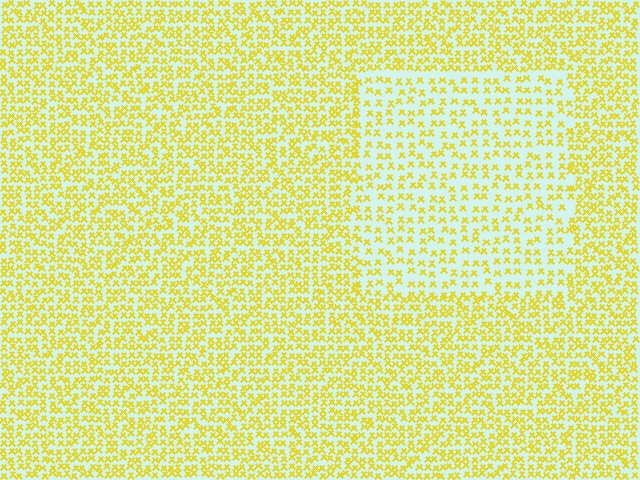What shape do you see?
I see a rectangle.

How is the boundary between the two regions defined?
The boundary is defined by a change in element density (approximately 1.8x ratio). All elements are the same color, size, and shape.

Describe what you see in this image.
The image contains small yellow elements arranged at two different densities. A rectangle-shaped region is visible where the elements are less densely packed than the surrounding area.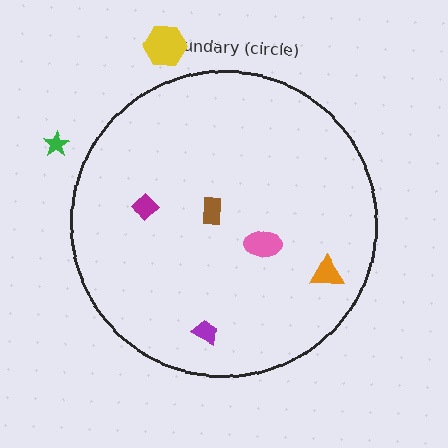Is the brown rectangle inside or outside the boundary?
Inside.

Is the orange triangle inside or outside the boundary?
Inside.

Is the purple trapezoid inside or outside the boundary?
Inside.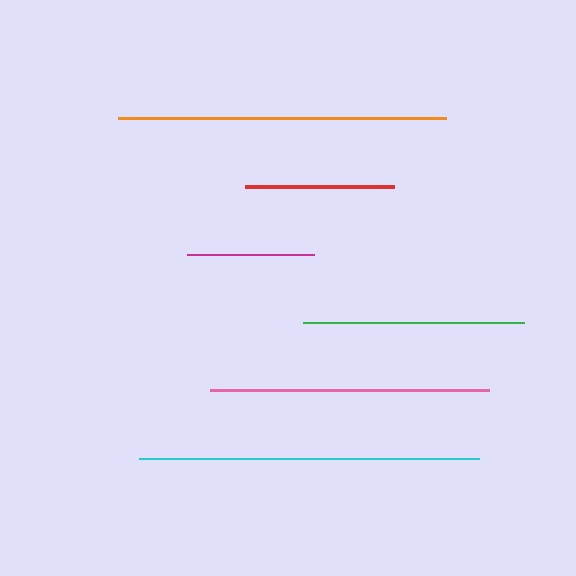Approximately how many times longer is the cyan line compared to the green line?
The cyan line is approximately 1.5 times the length of the green line.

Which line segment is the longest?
The cyan line is the longest at approximately 340 pixels.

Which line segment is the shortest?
The magenta line is the shortest at approximately 127 pixels.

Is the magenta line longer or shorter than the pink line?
The pink line is longer than the magenta line.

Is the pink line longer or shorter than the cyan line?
The cyan line is longer than the pink line.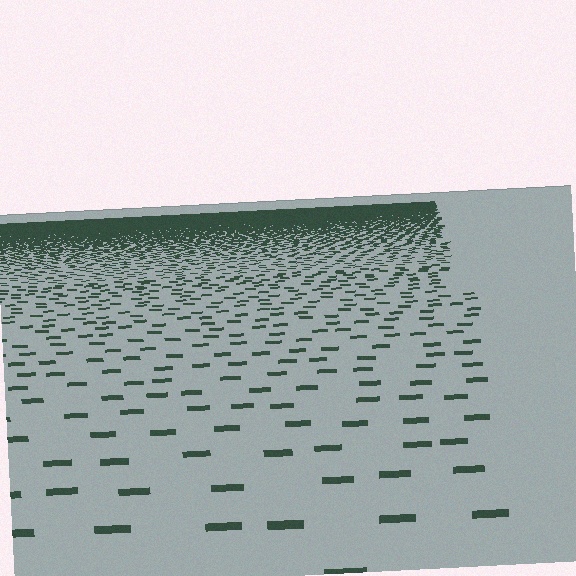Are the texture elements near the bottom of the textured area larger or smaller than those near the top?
Larger. Near the bottom, elements are closer to the viewer and appear at a bigger on-screen size.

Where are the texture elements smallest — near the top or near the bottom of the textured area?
Near the top.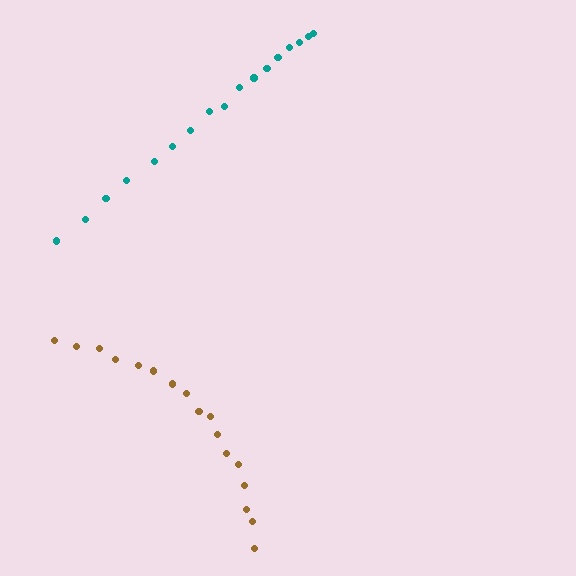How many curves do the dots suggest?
There are 2 distinct paths.